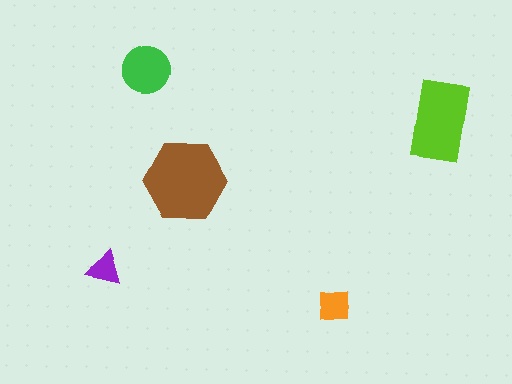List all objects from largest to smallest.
The brown hexagon, the lime rectangle, the green circle, the orange square, the purple triangle.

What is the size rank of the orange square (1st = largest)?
4th.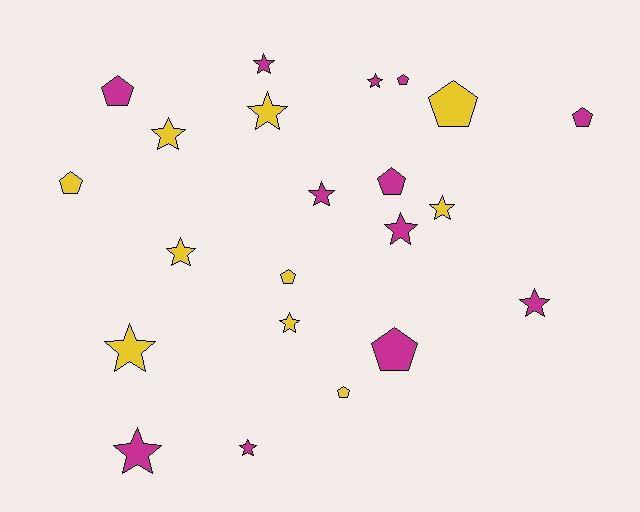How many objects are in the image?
There are 22 objects.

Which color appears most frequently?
Magenta, with 12 objects.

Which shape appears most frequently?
Star, with 13 objects.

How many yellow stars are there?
There are 6 yellow stars.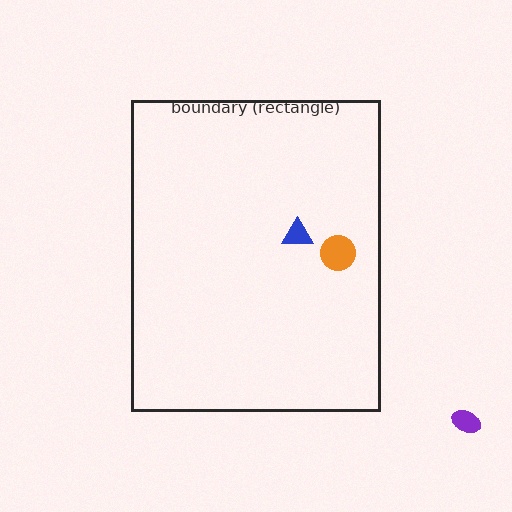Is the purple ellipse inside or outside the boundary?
Outside.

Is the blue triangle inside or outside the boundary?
Inside.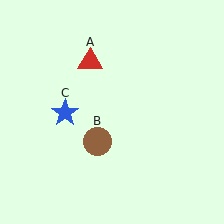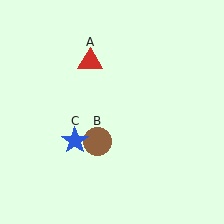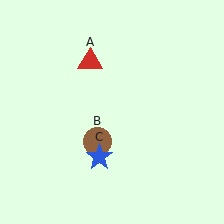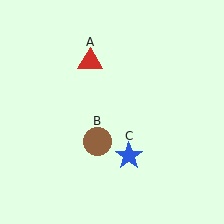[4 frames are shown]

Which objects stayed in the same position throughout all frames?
Red triangle (object A) and brown circle (object B) remained stationary.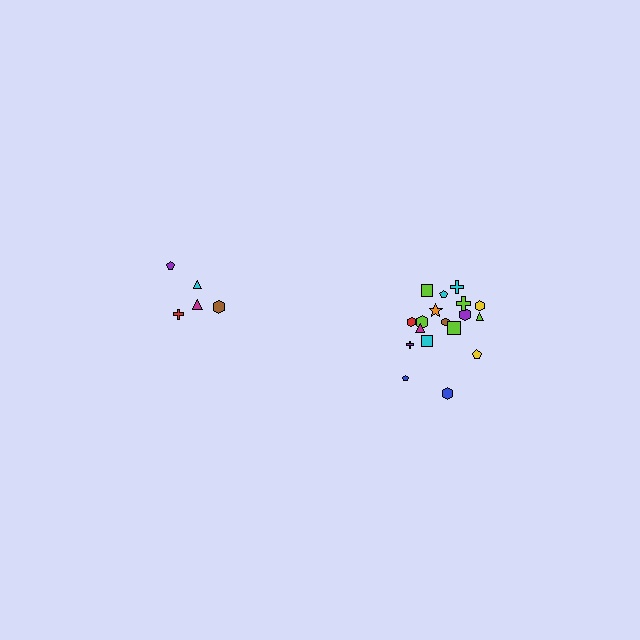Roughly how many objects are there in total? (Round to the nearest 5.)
Roughly 25 objects in total.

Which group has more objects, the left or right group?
The right group.